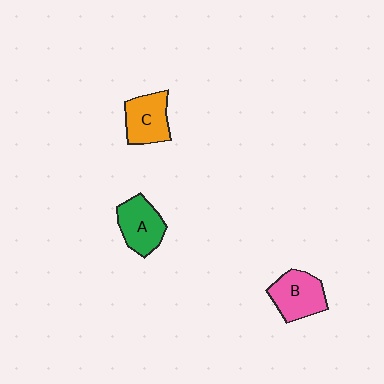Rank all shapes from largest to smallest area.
From largest to smallest: B (pink), A (green), C (orange).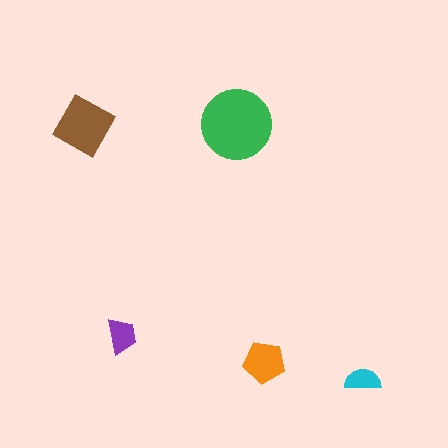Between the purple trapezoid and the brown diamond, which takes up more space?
The brown diamond.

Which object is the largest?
The green circle.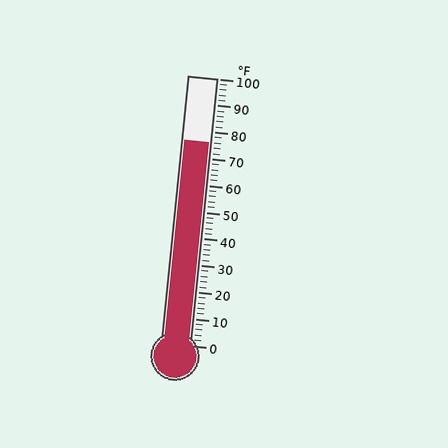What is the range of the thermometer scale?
The thermometer scale ranges from 0°F to 100°F.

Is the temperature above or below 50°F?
The temperature is above 50°F.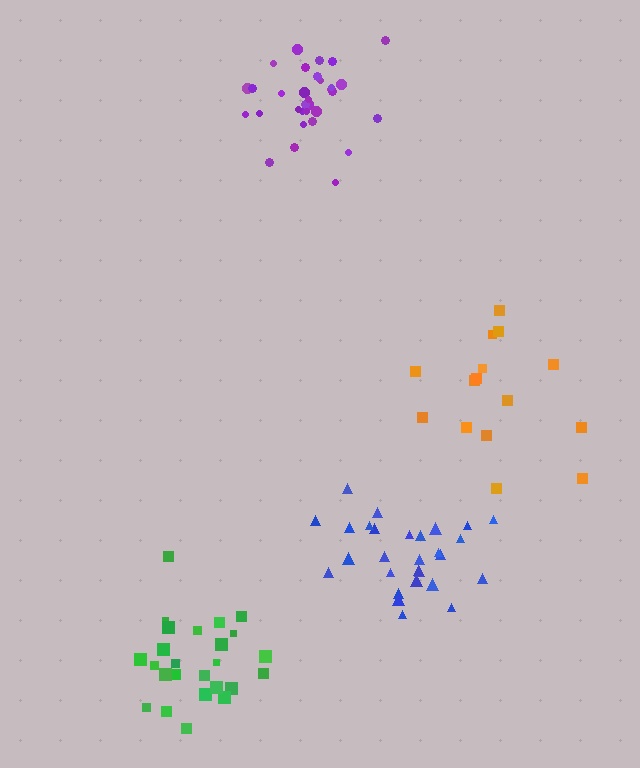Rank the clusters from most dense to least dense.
purple, blue, green, orange.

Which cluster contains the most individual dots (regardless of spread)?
Purple (34).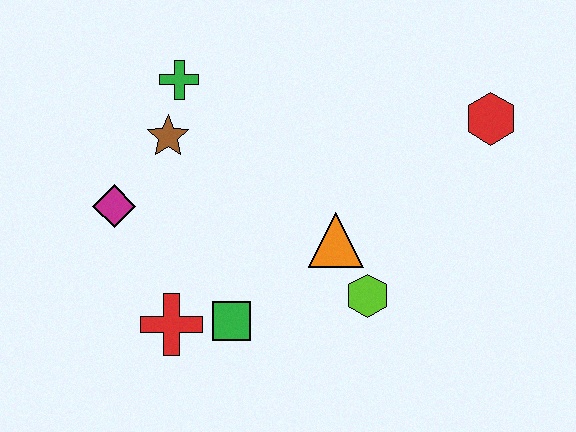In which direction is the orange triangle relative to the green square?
The orange triangle is to the right of the green square.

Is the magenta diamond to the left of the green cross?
Yes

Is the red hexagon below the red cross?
No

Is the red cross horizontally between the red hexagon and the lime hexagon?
No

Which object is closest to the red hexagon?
The orange triangle is closest to the red hexagon.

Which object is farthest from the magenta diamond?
The red hexagon is farthest from the magenta diamond.